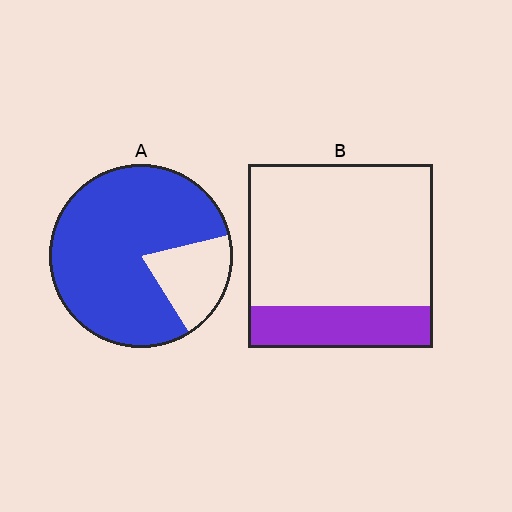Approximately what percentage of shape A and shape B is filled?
A is approximately 80% and B is approximately 25%.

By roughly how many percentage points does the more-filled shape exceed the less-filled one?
By roughly 55 percentage points (A over B).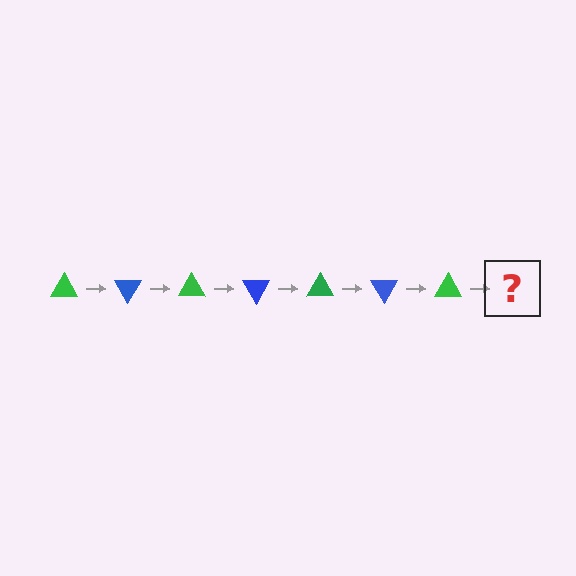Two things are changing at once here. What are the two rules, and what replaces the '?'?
The two rules are that it rotates 60 degrees each step and the color cycles through green and blue. The '?' should be a blue triangle, rotated 420 degrees from the start.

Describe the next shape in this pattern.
It should be a blue triangle, rotated 420 degrees from the start.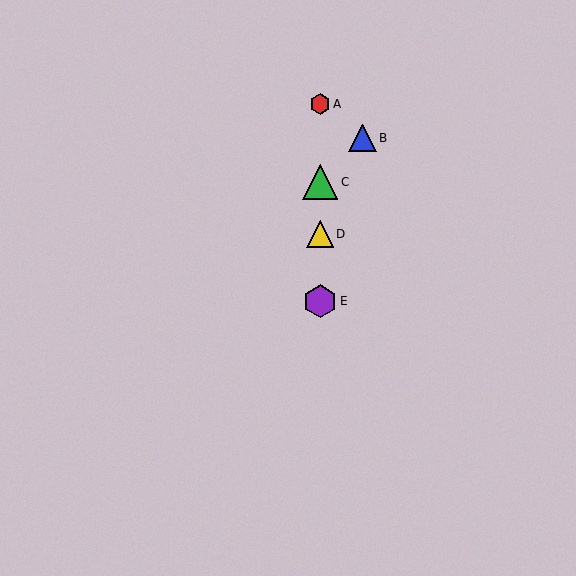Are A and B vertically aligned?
No, A is at x≈320 and B is at x≈363.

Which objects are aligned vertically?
Objects A, C, D, E are aligned vertically.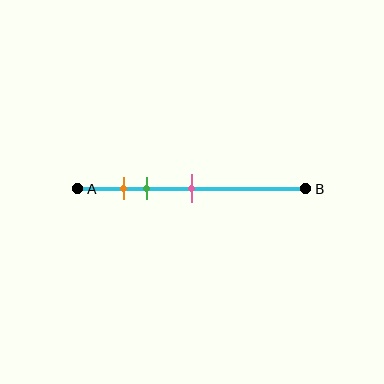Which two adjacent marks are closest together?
The orange and green marks are the closest adjacent pair.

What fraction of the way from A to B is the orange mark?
The orange mark is approximately 20% (0.2) of the way from A to B.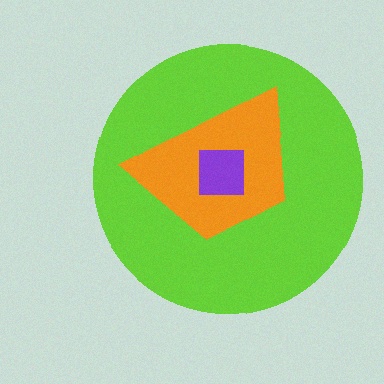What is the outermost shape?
The lime circle.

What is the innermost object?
The purple square.